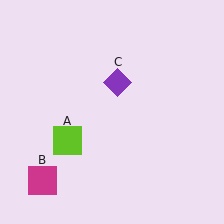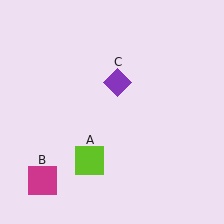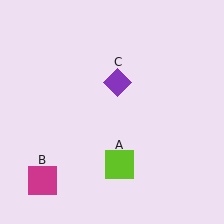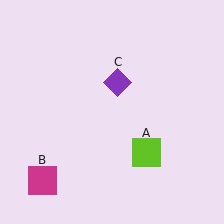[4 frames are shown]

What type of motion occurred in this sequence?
The lime square (object A) rotated counterclockwise around the center of the scene.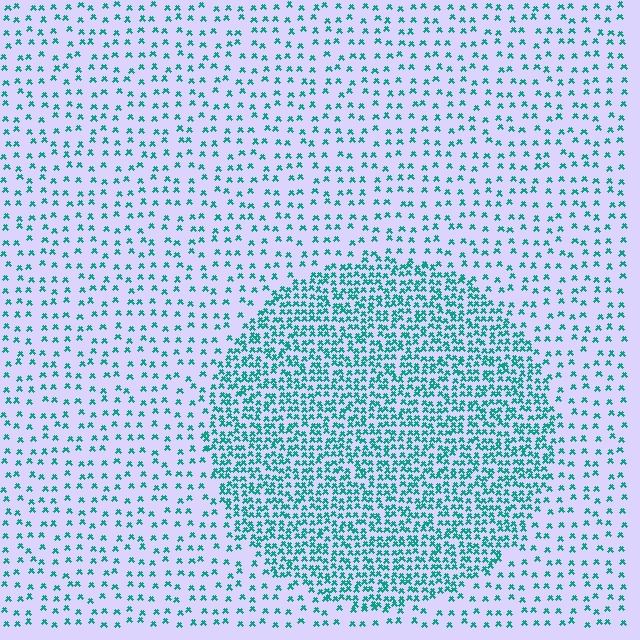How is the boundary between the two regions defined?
The boundary is defined by a change in element density (approximately 2.7x ratio). All elements are the same color, size, and shape.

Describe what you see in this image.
The image contains small teal elements arranged at two different densities. A circle-shaped region is visible where the elements are more densely packed than the surrounding area.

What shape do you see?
I see a circle.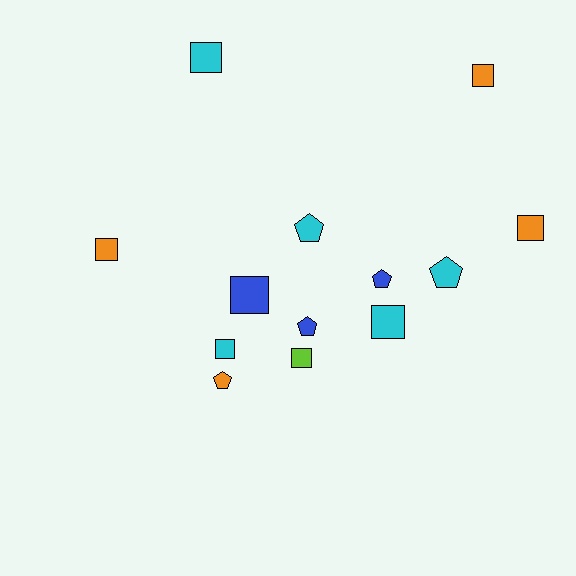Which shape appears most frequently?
Square, with 8 objects.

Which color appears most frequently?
Cyan, with 5 objects.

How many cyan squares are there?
There are 3 cyan squares.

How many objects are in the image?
There are 13 objects.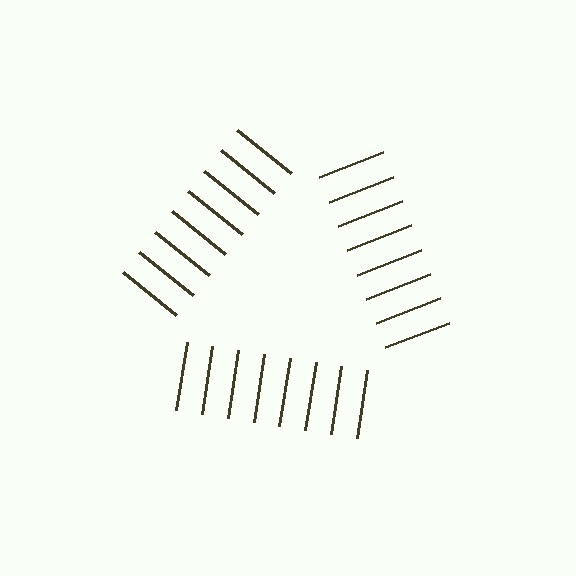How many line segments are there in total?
24 — 8 along each of the 3 edges.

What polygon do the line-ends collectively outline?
An illusory triangle — the line segments terminate on its edges but no continuous stroke is drawn.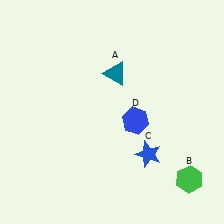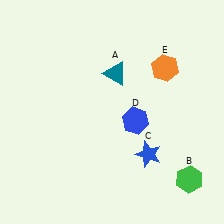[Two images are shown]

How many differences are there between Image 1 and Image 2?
There is 1 difference between the two images.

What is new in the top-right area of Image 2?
An orange hexagon (E) was added in the top-right area of Image 2.